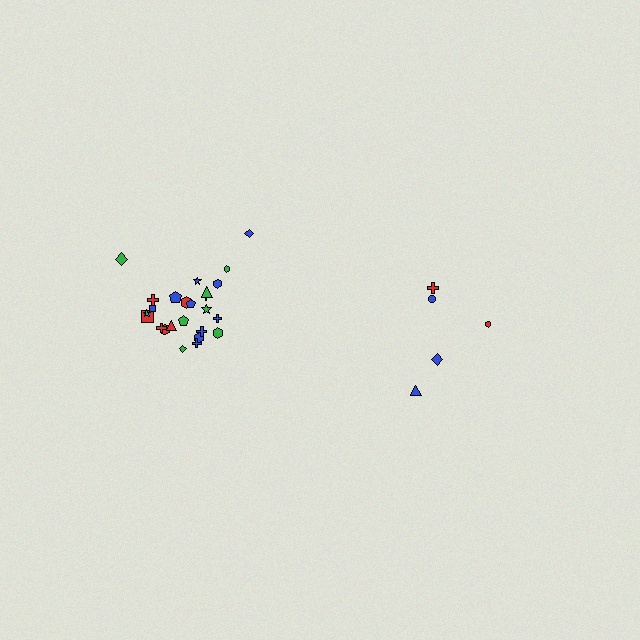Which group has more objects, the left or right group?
The left group.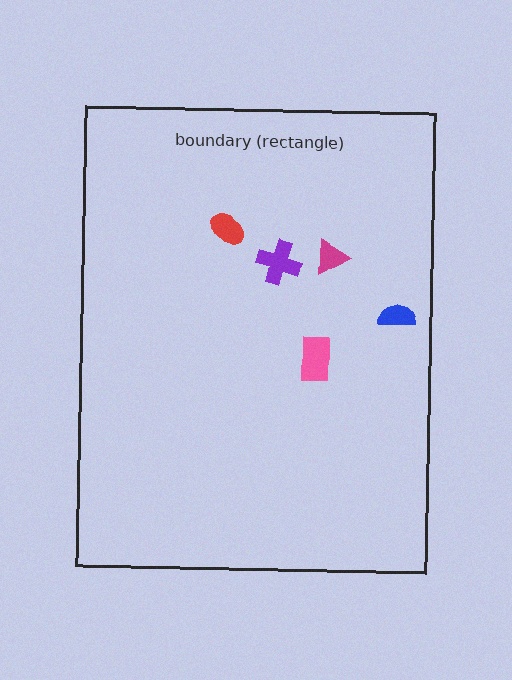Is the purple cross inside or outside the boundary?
Inside.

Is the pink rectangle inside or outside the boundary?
Inside.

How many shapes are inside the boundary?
5 inside, 0 outside.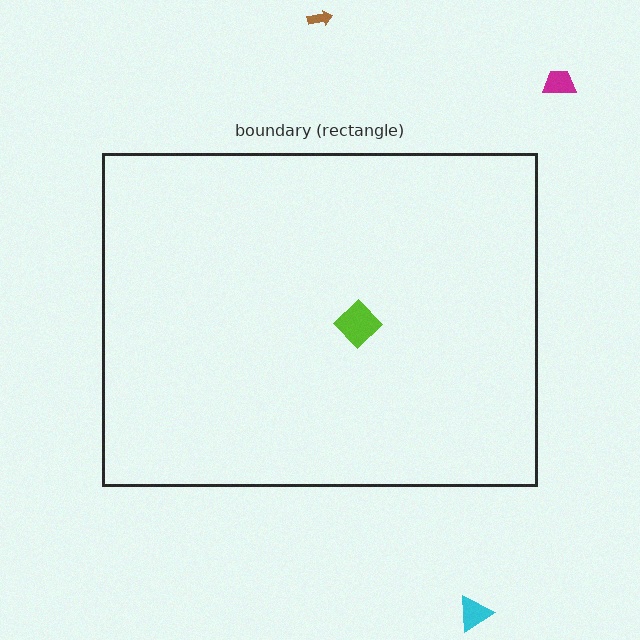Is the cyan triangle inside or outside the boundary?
Outside.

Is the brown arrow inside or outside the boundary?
Outside.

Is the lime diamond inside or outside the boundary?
Inside.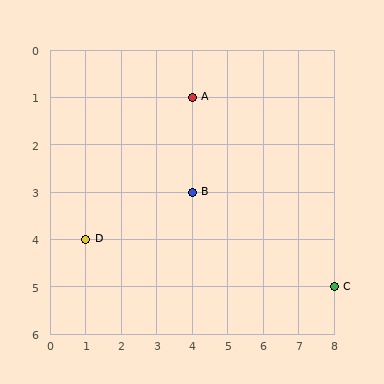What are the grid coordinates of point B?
Point B is at grid coordinates (4, 3).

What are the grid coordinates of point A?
Point A is at grid coordinates (4, 1).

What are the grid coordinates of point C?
Point C is at grid coordinates (8, 5).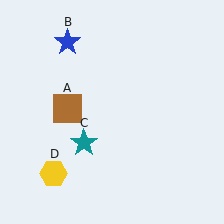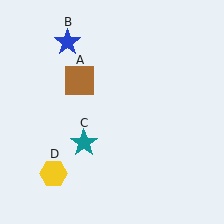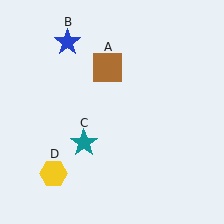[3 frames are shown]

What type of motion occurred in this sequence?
The brown square (object A) rotated clockwise around the center of the scene.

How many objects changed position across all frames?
1 object changed position: brown square (object A).